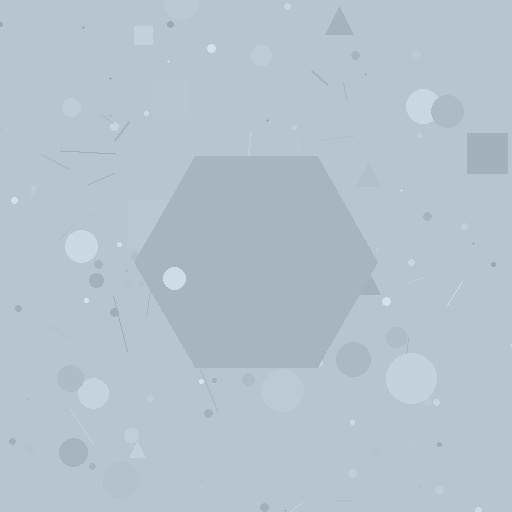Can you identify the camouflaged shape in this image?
The camouflaged shape is a hexagon.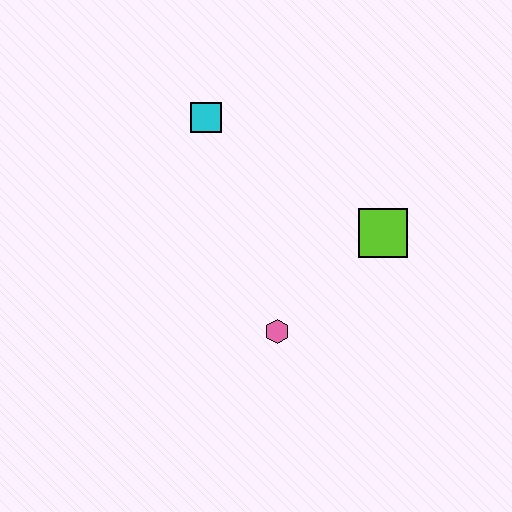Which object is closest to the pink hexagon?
The lime square is closest to the pink hexagon.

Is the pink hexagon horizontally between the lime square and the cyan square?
Yes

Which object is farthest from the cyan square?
The pink hexagon is farthest from the cyan square.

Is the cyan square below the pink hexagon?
No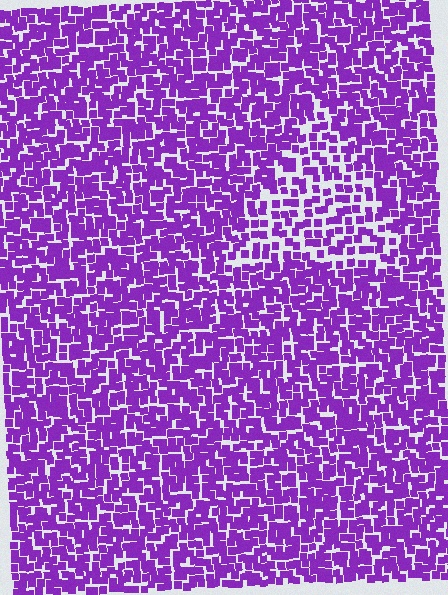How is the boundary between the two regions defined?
The boundary is defined by a change in element density (approximately 1.7x ratio). All elements are the same color, size, and shape.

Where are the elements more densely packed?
The elements are more densely packed outside the triangle boundary.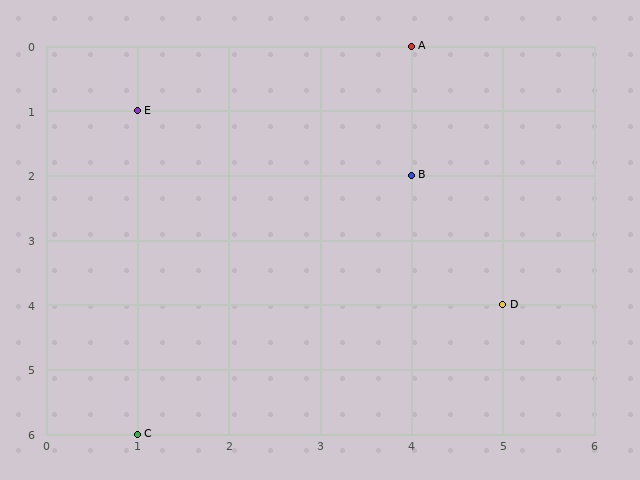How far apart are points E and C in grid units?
Points E and C are 5 rows apart.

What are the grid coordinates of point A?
Point A is at grid coordinates (4, 0).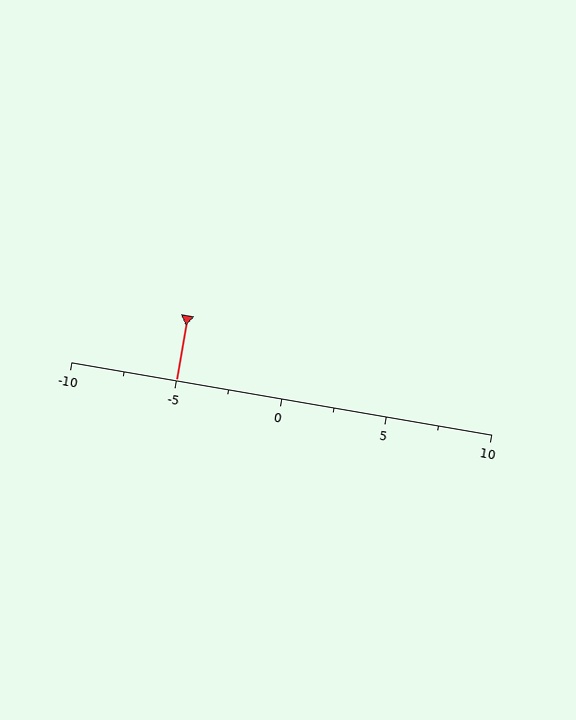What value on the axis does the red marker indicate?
The marker indicates approximately -5.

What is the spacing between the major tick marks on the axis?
The major ticks are spaced 5 apart.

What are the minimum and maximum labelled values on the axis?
The axis runs from -10 to 10.